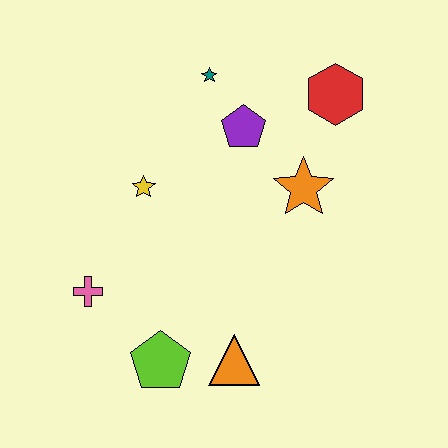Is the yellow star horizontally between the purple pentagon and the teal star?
No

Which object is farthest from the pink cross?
The red hexagon is farthest from the pink cross.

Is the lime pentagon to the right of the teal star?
No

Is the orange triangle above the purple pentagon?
No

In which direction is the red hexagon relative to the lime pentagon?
The red hexagon is above the lime pentagon.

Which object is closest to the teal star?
The purple pentagon is closest to the teal star.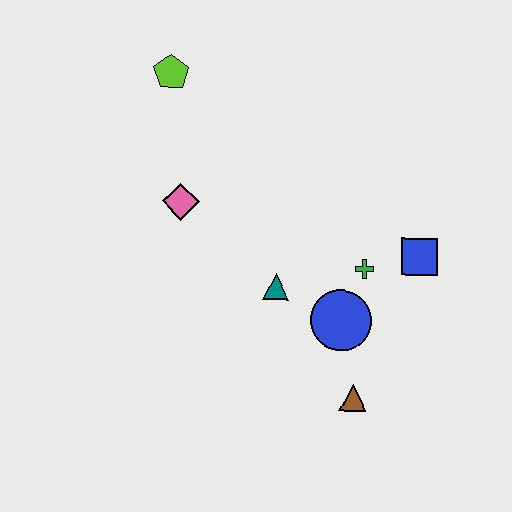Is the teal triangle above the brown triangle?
Yes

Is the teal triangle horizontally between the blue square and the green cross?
No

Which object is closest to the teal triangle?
The blue circle is closest to the teal triangle.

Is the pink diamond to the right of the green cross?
No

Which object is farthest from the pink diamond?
The brown triangle is farthest from the pink diamond.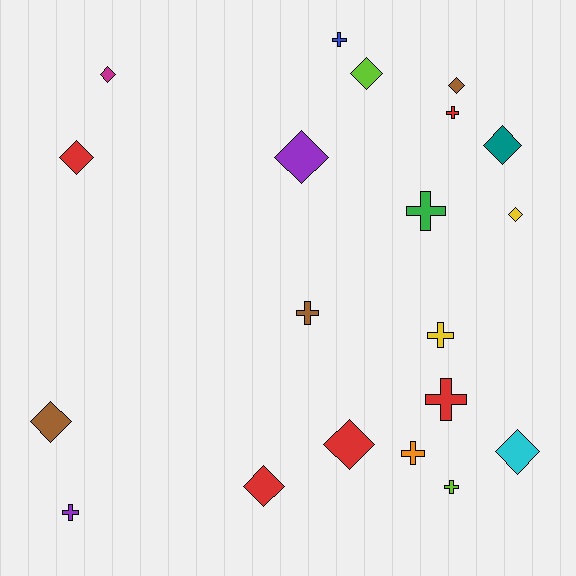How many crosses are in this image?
There are 9 crosses.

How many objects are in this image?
There are 20 objects.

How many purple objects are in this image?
There are 2 purple objects.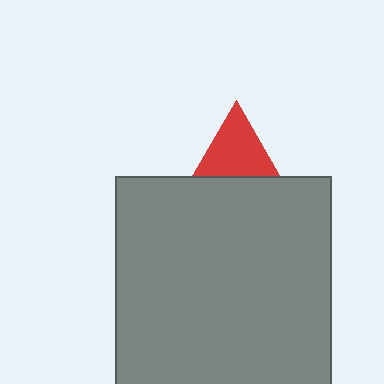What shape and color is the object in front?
The object in front is a gray rectangle.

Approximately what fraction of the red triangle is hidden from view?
Roughly 54% of the red triangle is hidden behind the gray rectangle.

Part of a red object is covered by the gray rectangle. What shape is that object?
It is a triangle.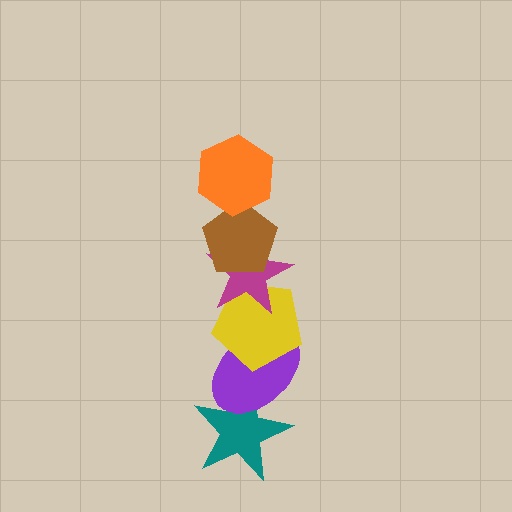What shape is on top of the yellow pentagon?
The magenta star is on top of the yellow pentagon.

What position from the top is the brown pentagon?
The brown pentagon is 2nd from the top.